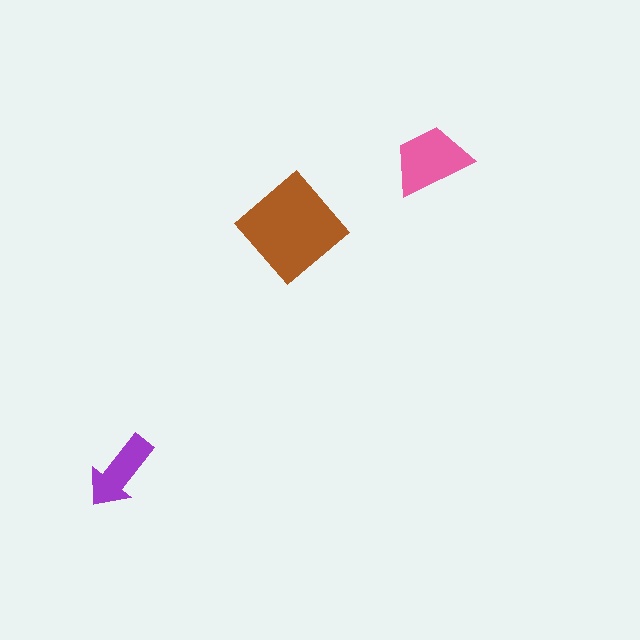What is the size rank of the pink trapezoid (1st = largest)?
2nd.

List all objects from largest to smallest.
The brown diamond, the pink trapezoid, the purple arrow.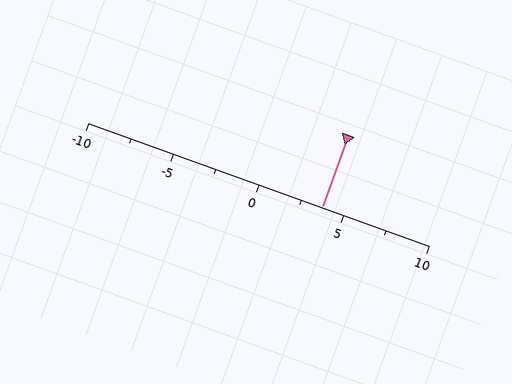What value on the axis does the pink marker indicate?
The marker indicates approximately 3.8.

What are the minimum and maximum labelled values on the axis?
The axis runs from -10 to 10.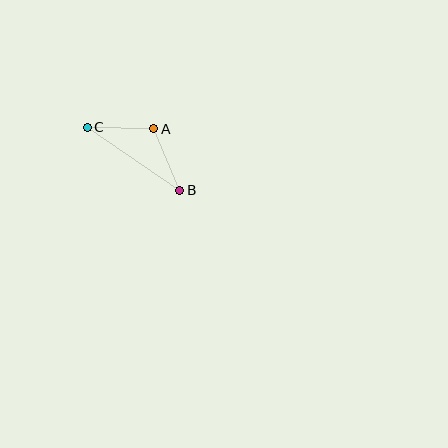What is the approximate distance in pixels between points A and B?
The distance between A and B is approximately 67 pixels.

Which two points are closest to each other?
Points A and C are closest to each other.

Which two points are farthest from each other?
Points B and C are farthest from each other.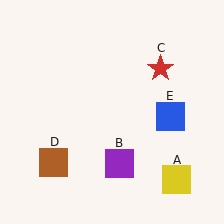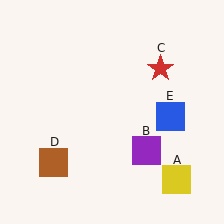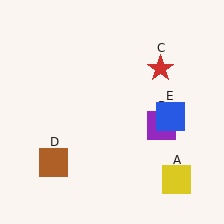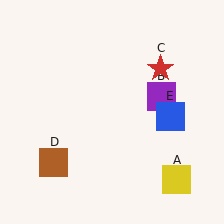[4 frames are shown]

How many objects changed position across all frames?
1 object changed position: purple square (object B).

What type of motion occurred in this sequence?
The purple square (object B) rotated counterclockwise around the center of the scene.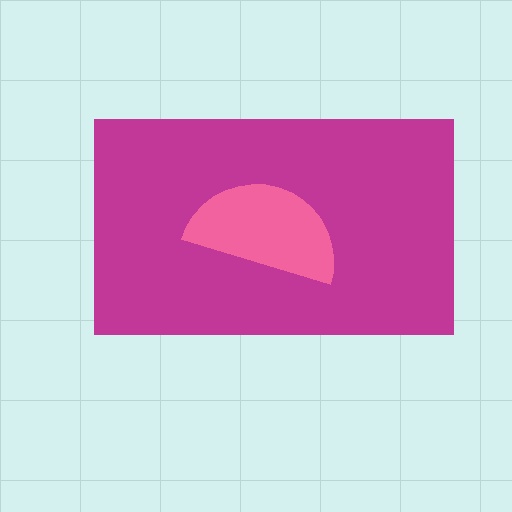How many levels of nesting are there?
2.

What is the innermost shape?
The pink semicircle.